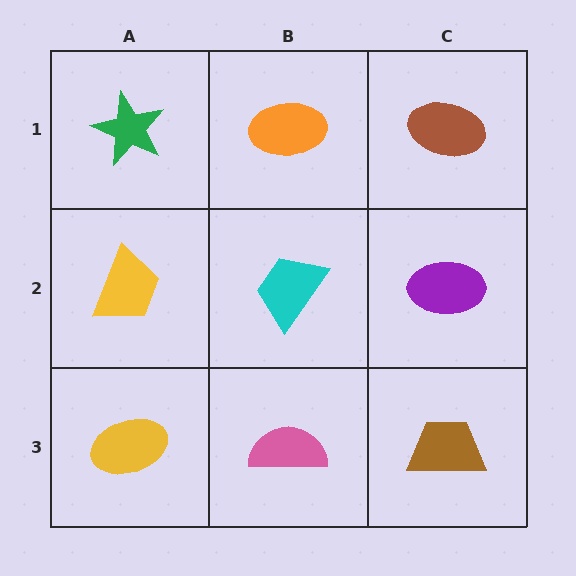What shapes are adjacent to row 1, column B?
A cyan trapezoid (row 2, column B), a green star (row 1, column A), a brown ellipse (row 1, column C).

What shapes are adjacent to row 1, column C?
A purple ellipse (row 2, column C), an orange ellipse (row 1, column B).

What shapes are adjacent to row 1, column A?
A yellow trapezoid (row 2, column A), an orange ellipse (row 1, column B).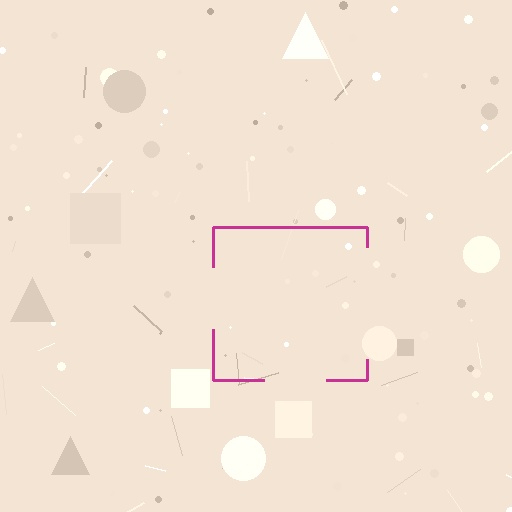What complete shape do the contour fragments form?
The contour fragments form a square.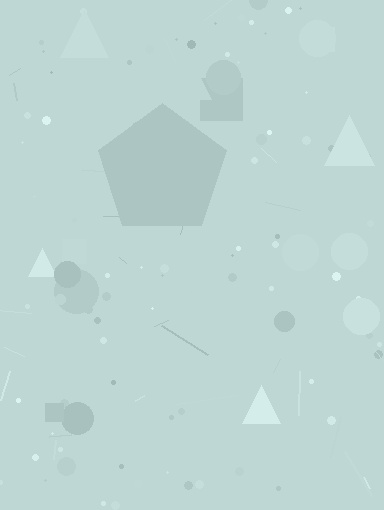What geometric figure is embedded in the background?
A pentagon is embedded in the background.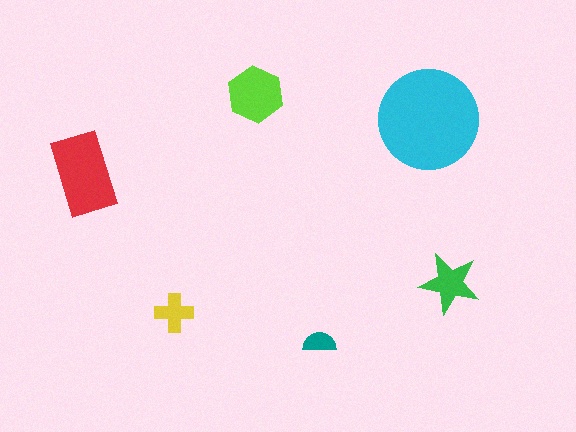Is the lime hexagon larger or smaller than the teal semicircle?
Larger.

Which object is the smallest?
The teal semicircle.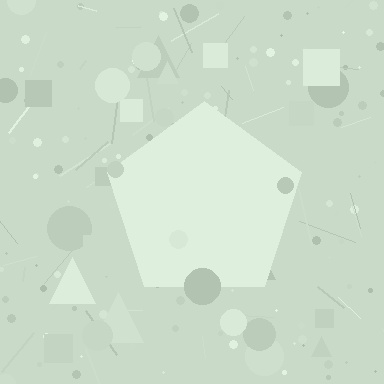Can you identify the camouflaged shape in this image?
The camouflaged shape is a pentagon.